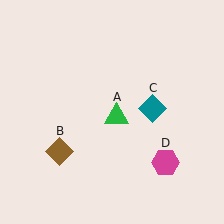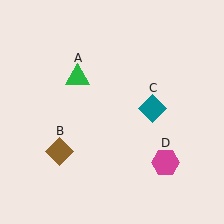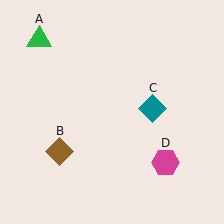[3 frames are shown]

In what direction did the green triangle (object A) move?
The green triangle (object A) moved up and to the left.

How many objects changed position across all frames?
1 object changed position: green triangle (object A).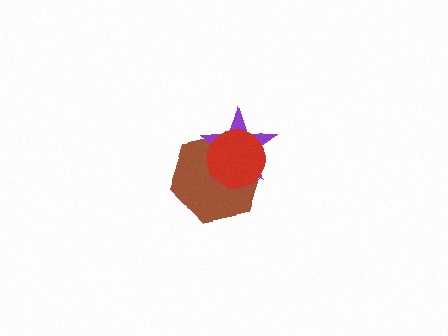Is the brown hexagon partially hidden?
Yes, it is partially covered by another shape.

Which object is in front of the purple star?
The red circle is in front of the purple star.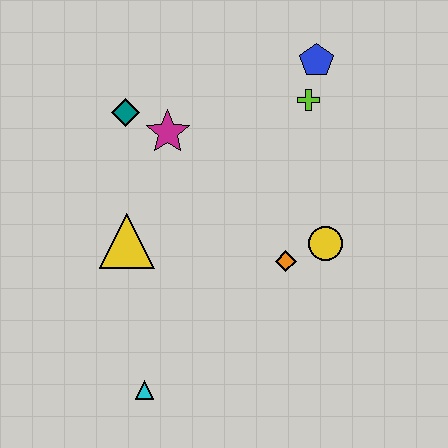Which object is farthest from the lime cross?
The cyan triangle is farthest from the lime cross.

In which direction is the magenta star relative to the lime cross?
The magenta star is to the left of the lime cross.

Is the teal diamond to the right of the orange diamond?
No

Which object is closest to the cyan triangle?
The yellow triangle is closest to the cyan triangle.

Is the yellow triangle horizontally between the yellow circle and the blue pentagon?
No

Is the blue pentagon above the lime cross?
Yes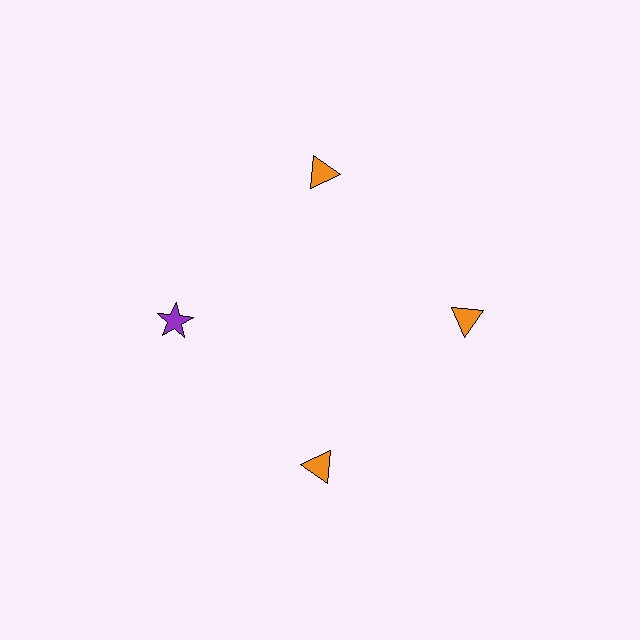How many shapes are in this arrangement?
There are 4 shapes arranged in a ring pattern.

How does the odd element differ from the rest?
It differs in both color (purple instead of orange) and shape (star instead of triangle).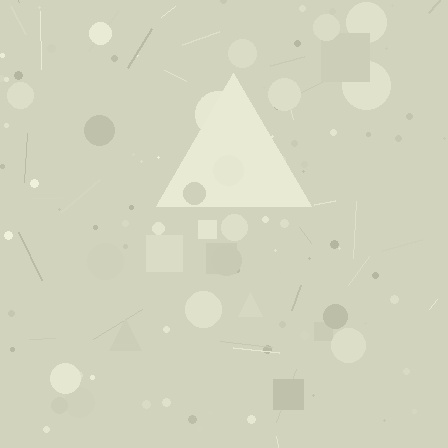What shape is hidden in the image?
A triangle is hidden in the image.